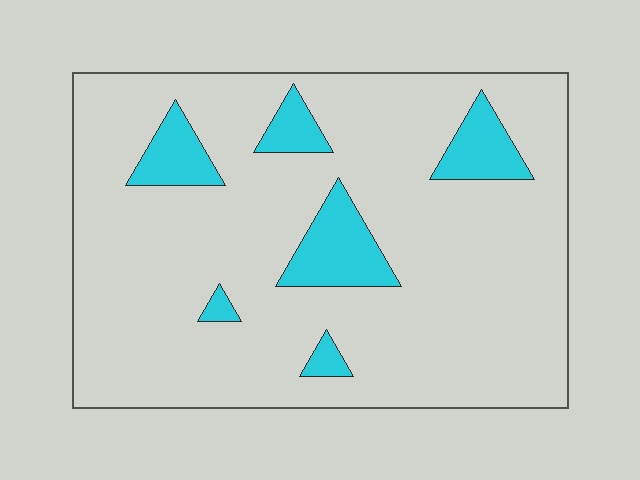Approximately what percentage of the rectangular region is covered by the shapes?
Approximately 15%.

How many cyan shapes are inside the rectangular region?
6.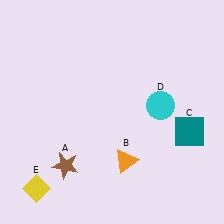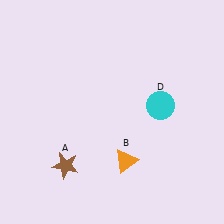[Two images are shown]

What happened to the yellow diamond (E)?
The yellow diamond (E) was removed in Image 2. It was in the bottom-left area of Image 1.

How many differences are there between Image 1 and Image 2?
There are 2 differences between the two images.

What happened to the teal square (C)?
The teal square (C) was removed in Image 2. It was in the bottom-right area of Image 1.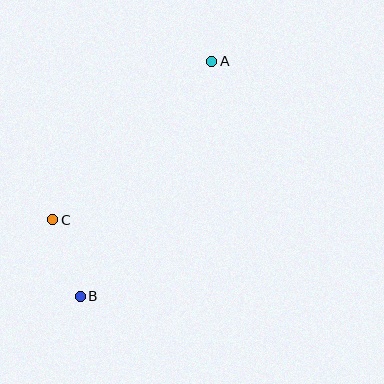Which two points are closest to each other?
Points B and C are closest to each other.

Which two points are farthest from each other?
Points A and B are farthest from each other.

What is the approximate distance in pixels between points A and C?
The distance between A and C is approximately 224 pixels.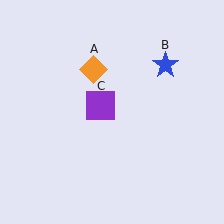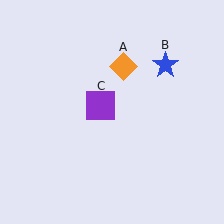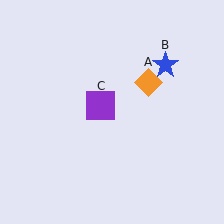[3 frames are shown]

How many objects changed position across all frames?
1 object changed position: orange diamond (object A).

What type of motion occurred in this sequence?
The orange diamond (object A) rotated clockwise around the center of the scene.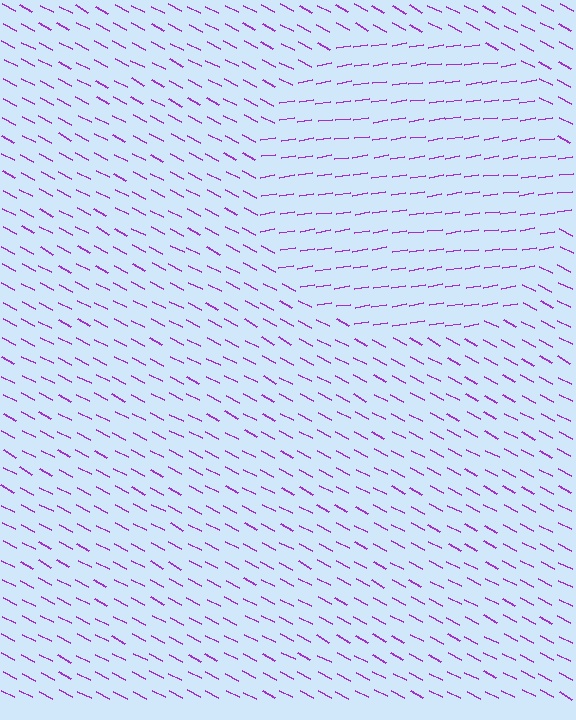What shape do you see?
I see a circle.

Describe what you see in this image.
The image is filled with small purple line segments. A circle region in the image has lines oriented differently from the surrounding lines, creating a visible texture boundary.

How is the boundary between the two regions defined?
The boundary is defined purely by a change in line orientation (approximately 36 degrees difference). All lines are the same color and thickness.